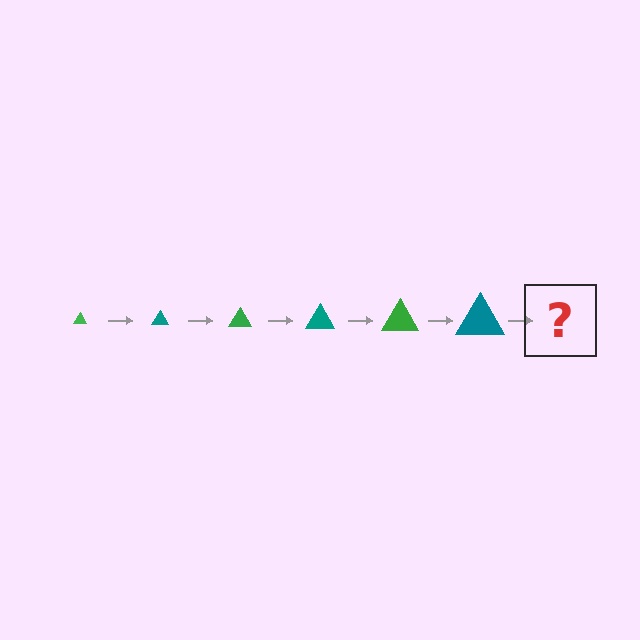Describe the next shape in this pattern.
It should be a green triangle, larger than the previous one.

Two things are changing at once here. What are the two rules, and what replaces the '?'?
The two rules are that the triangle grows larger each step and the color cycles through green and teal. The '?' should be a green triangle, larger than the previous one.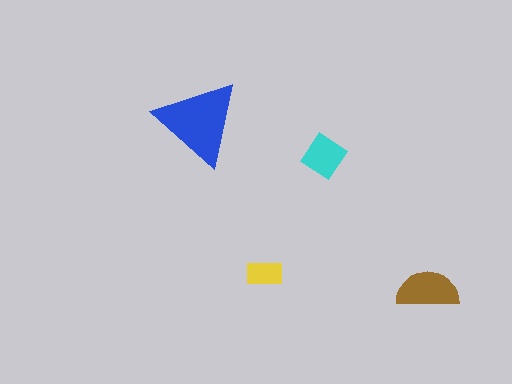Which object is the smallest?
The yellow rectangle.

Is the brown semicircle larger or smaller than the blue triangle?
Smaller.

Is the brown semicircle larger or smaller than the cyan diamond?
Larger.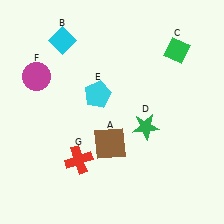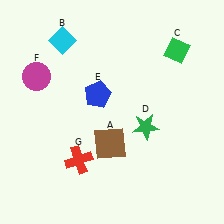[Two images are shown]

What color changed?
The pentagon (E) changed from cyan in Image 1 to blue in Image 2.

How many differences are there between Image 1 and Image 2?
There is 1 difference between the two images.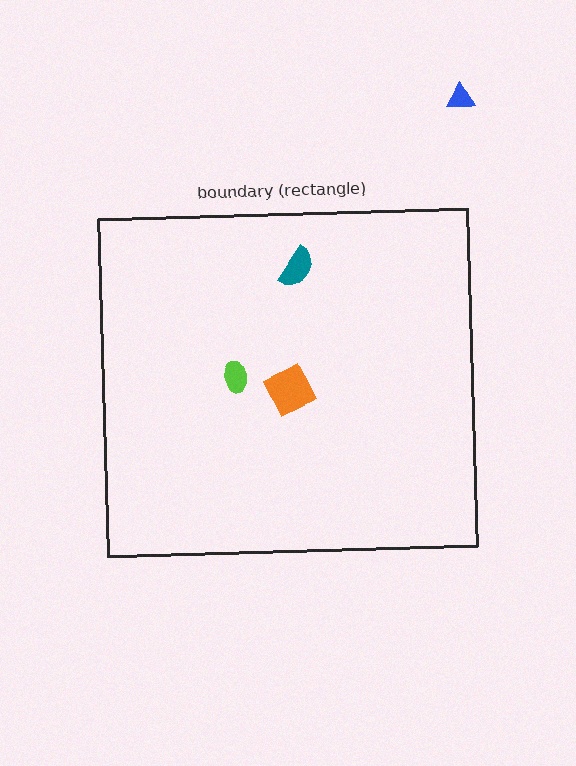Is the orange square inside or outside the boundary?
Inside.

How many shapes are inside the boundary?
3 inside, 1 outside.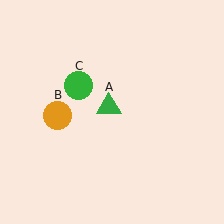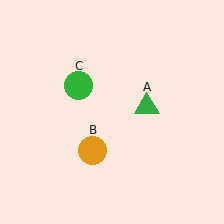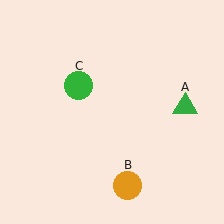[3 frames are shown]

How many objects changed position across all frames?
2 objects changed position: green triangle (object A), orange circle (object B).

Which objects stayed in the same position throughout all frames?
Green circle (object C) remained stationary.